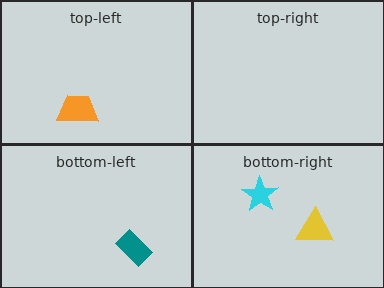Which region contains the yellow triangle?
The bottom-right region.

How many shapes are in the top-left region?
1.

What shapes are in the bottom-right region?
The yellow triangle, the cyan star.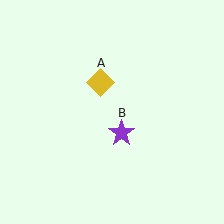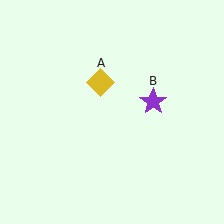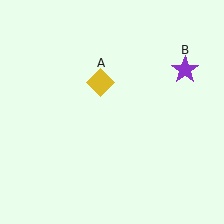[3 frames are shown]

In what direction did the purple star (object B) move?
The purple star (object B) moved up and to the right.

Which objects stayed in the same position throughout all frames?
Yellow diamond (object A) remained stationary.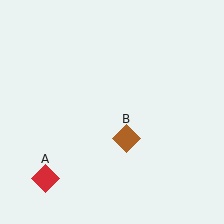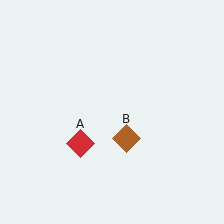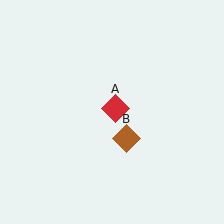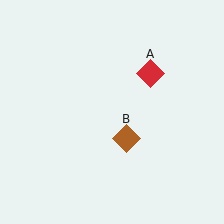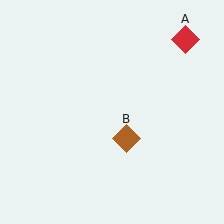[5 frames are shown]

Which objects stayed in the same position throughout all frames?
Brown diamond (object B) remained stationary.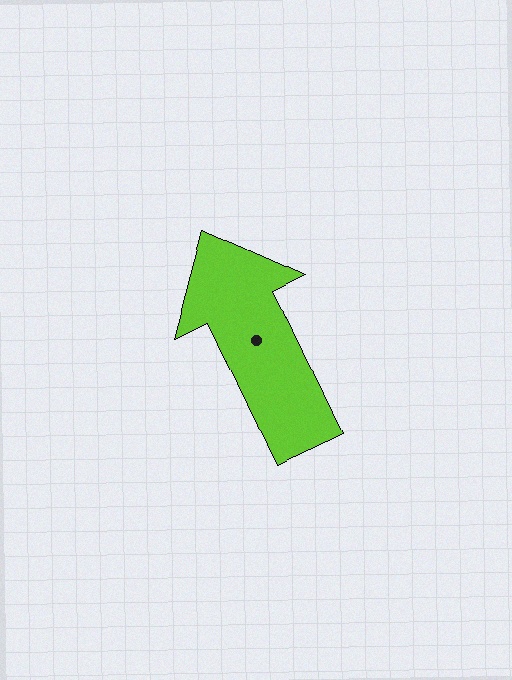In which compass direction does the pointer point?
Northwest.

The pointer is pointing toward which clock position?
Roughly 11 o'clock.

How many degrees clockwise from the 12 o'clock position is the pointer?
Approximately 334 degrees.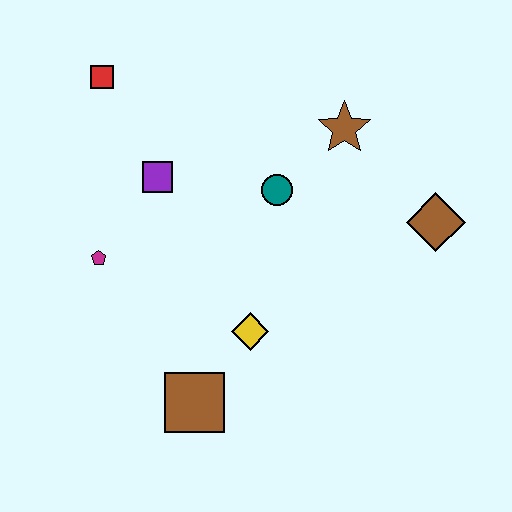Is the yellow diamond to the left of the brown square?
No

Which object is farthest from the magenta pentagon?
The brown diamond is farthest from the magenta pentagon.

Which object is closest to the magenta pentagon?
The purple square is closest to the magenta pentagon.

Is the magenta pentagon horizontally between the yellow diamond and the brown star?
No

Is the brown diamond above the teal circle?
No